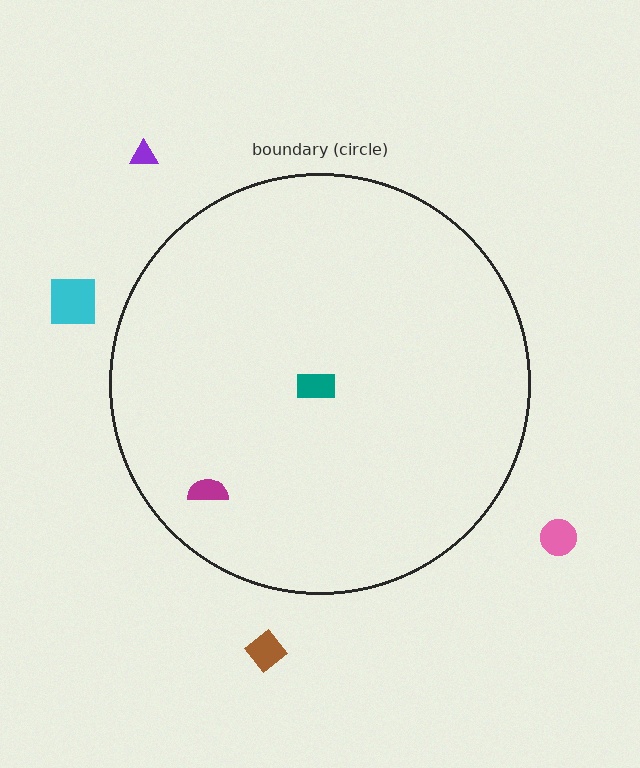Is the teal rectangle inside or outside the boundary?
Inside.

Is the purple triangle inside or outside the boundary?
Outside.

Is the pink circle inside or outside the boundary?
Outside.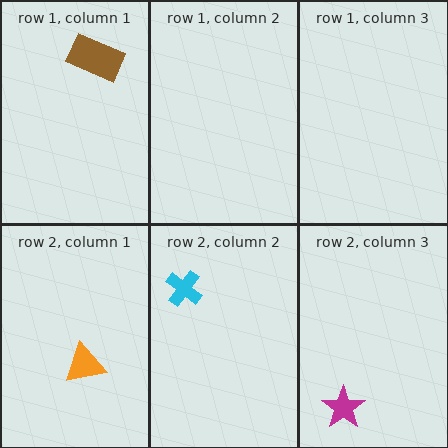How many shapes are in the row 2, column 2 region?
1.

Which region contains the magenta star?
The row 2, column 3 region.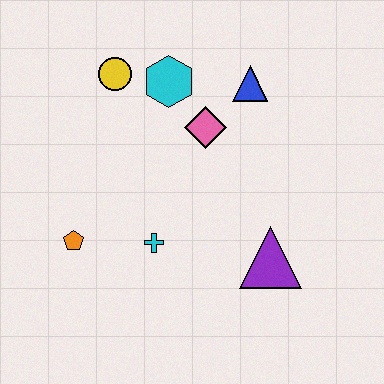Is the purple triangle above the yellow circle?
No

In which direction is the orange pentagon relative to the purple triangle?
The orange pentagon is to the left of the purple triangle.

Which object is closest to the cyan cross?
The orange pentagon is closest to the cyan cross.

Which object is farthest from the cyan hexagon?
The purple triangle is farthest from the cyan hexagon.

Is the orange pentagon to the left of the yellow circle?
Yes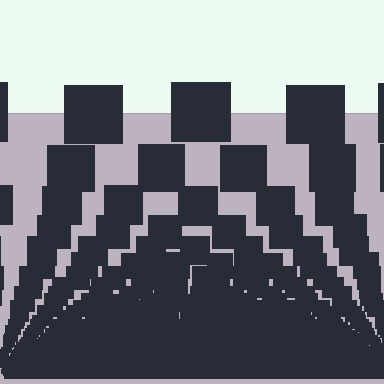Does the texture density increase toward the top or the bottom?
Density increases toward the bottom.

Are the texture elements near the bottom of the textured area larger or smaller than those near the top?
Smaller. The gradient is inverted — elements near the bottom are smaller and denser.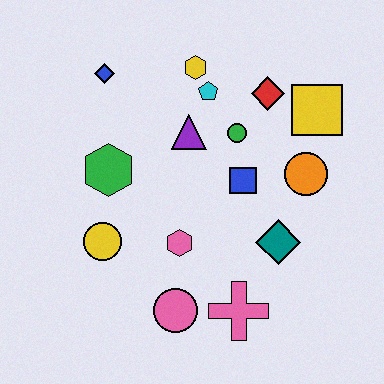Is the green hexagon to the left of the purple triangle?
Yes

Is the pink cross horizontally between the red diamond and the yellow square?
No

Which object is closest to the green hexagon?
The yellow circle is closest to the green hexagon.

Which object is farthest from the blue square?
The blue diamond is farthest from the blue square.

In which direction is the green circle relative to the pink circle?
The green circle is above the pink circle.